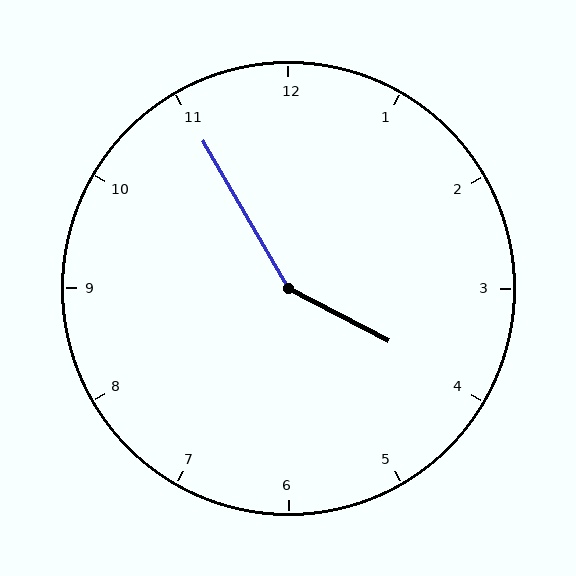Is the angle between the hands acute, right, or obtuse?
It is obtuse.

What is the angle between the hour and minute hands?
Approximately 148 degrees.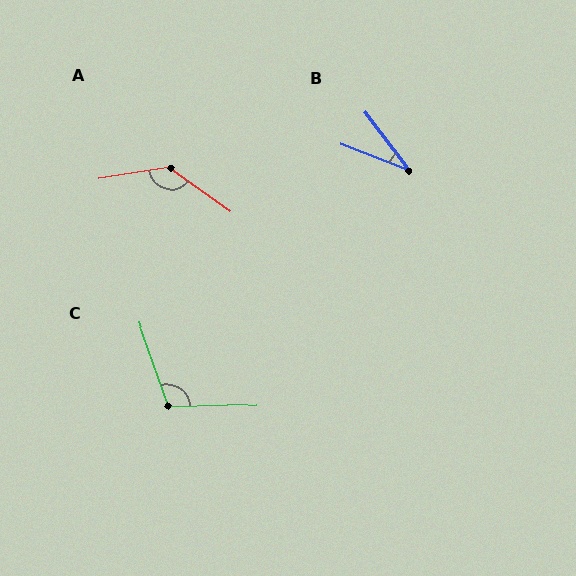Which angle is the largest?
A, at approximately 135 degrees.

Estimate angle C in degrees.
Approximately 108 degrees.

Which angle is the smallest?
B, at approximately 31 degrees.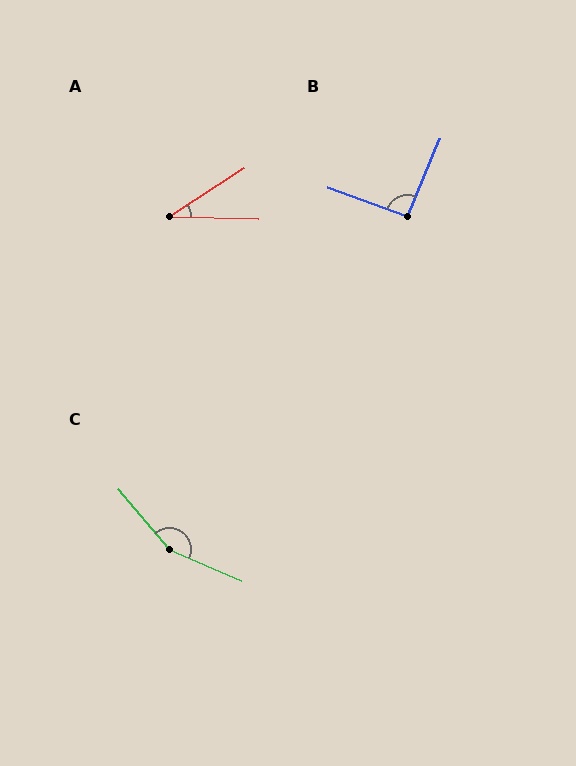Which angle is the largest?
C, at approximately 153 degrees.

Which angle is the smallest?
A, at approximately 34 degrees.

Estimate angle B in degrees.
Approximately 92 degrees.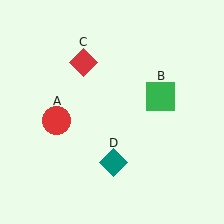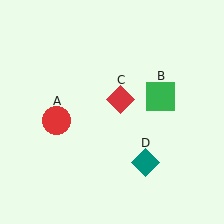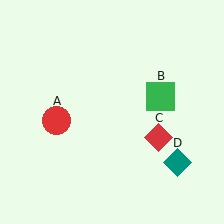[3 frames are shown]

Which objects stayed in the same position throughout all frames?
Red circle (object A) and green square (object B) remained stationary.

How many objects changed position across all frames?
2 objects changed position: red diamond (object C), teal diamond (object D).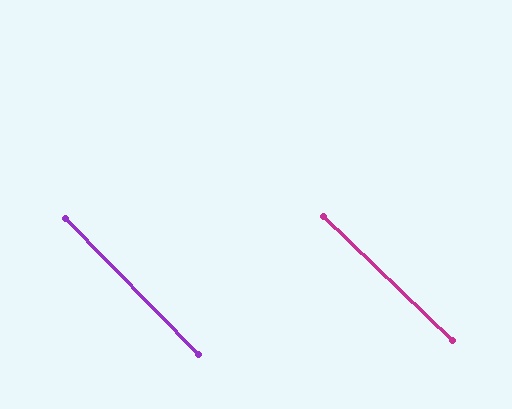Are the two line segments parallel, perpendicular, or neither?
Parallel — their directions differ by only 1.6°.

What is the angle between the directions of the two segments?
Approximately 2 degrees.